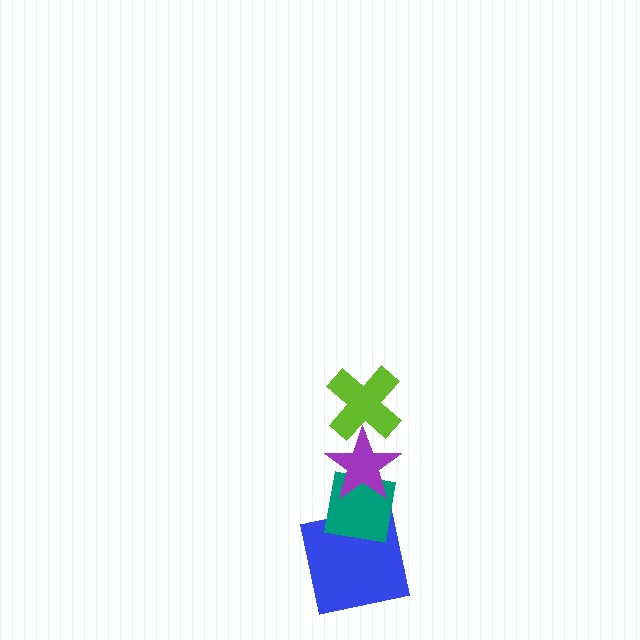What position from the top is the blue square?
The blue square is 4th from the top.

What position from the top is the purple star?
The purple star is 2nd from the top.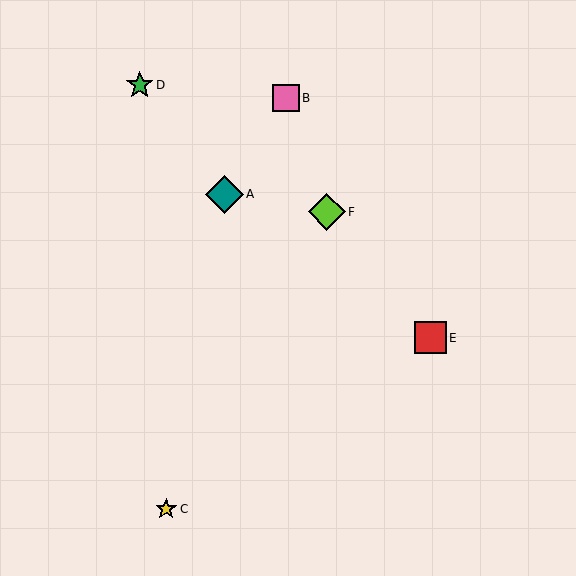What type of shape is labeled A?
Shape A is a teal diamond.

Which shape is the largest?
The teal diamond (labeled A) is the largest.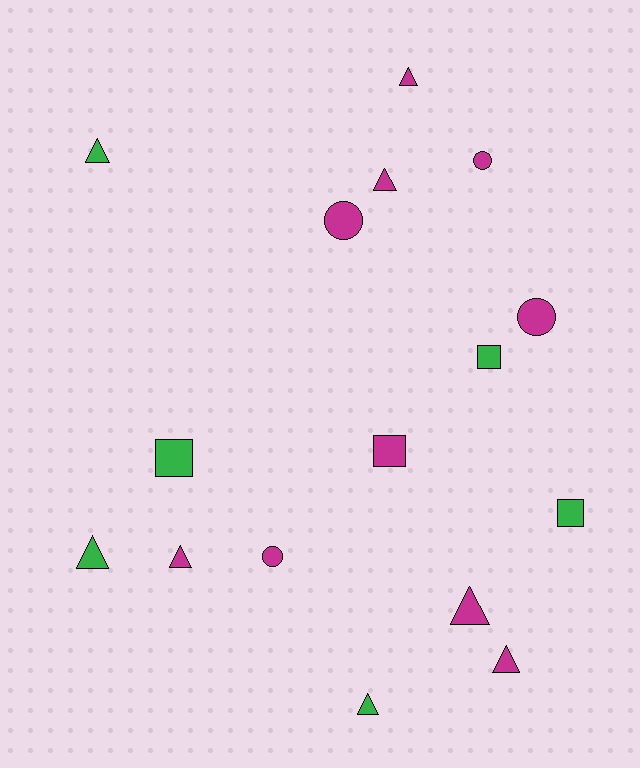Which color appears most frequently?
Magenta, with 10 objects.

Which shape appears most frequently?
Triangle, with 8 objects.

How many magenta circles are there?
There are 4 magenta circles.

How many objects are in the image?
There are 16 objects.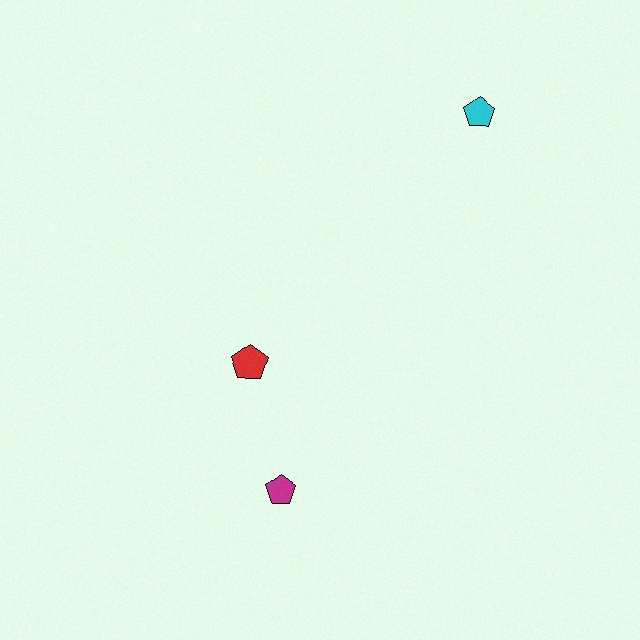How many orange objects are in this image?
There are no orange objects.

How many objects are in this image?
There are 3 objects.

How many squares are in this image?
There are no squares.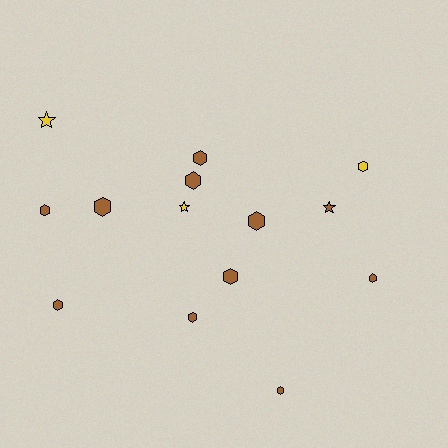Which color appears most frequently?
Brown, with 11 objects.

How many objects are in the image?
There are 14 objects.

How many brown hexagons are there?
There are 10 brown hexagons.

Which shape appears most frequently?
Hexagon, with 11 objects.